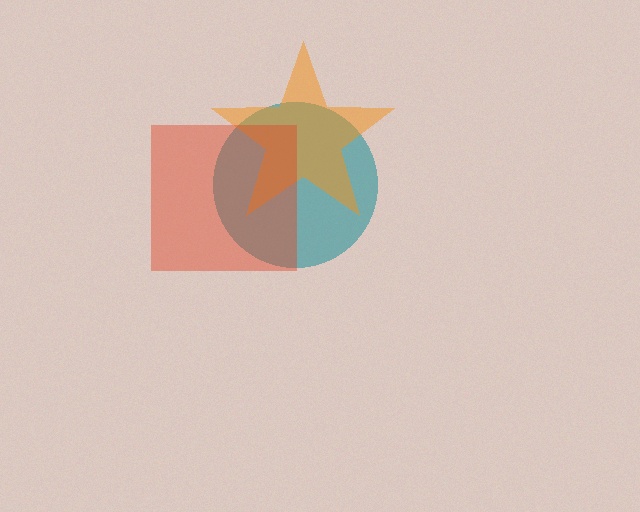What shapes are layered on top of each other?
The layered shapes are: a teal circle, an orange star, a red square.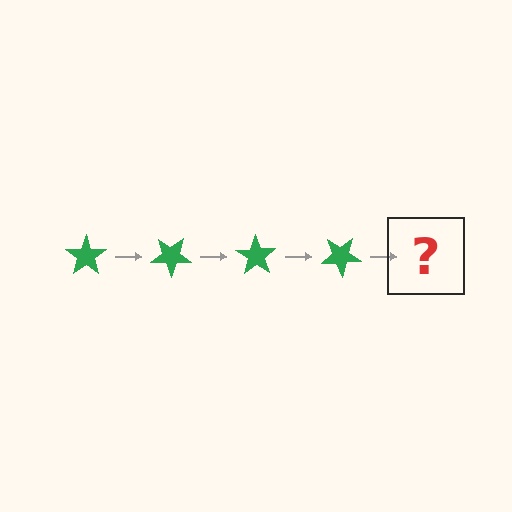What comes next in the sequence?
The next element should be a green star rotated 140 degrees.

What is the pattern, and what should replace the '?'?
The pattern is that the star rotates 35 degrees each step. The '?' should be a green star rotated 140 degrees.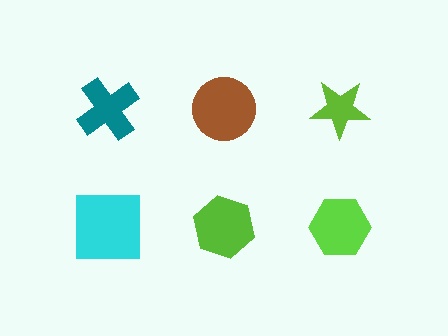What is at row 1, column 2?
A brown circle.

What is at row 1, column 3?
A lime star.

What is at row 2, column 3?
A lime hexagon.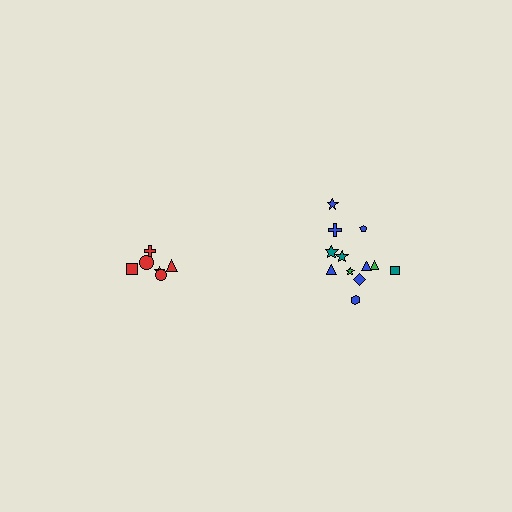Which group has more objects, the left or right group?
The right group.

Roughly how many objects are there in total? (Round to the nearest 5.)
Roughly 20 objects in total.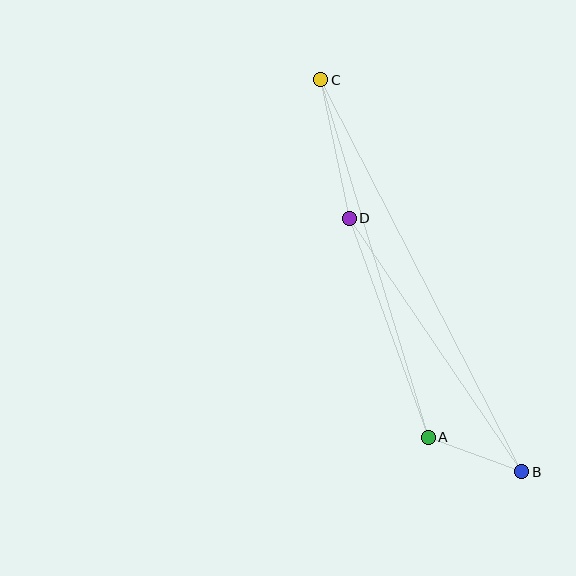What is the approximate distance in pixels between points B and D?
The distance between B and D is approximately 307 pixels.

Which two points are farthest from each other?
Points B and C are farthest from each other.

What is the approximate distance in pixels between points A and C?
The distance between A and C is approximately 374 pixels.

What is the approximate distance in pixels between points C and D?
The distance between C and D is approximately 141 pixels.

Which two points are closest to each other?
Points A and B are closest to each other.